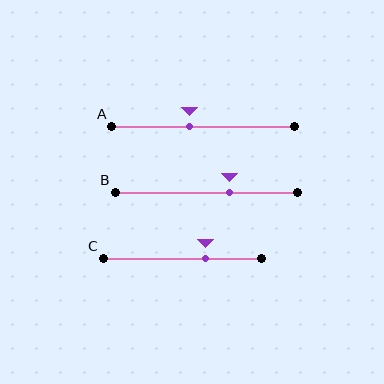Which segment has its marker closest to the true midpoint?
Segment A has its marker closest to the true midpoint.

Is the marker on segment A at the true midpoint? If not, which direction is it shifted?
No, the marker on segment A is shifted to the left by about 8% of the segment length.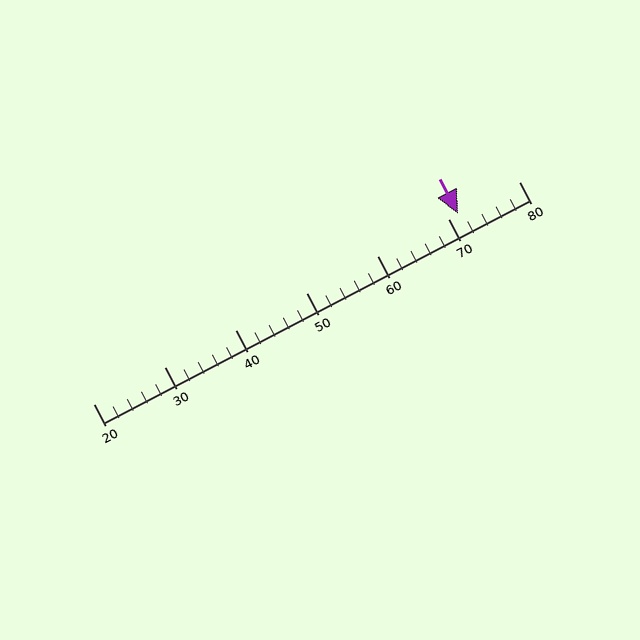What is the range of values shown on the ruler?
The ruler shows values from 20 to 80.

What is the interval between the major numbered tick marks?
The major tick marks are spaced 10 units apart.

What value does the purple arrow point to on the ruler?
The purple arrow points to approximately 71.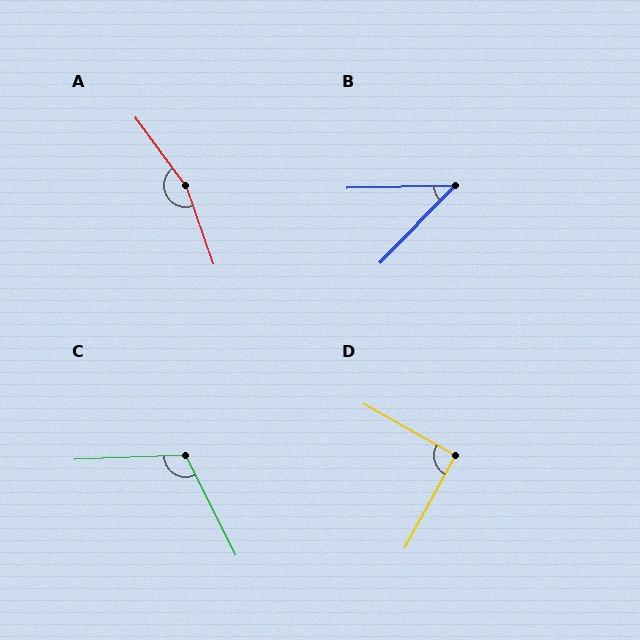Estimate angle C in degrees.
Approximately 114 degrees.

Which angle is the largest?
A, at approximately 163 degrees.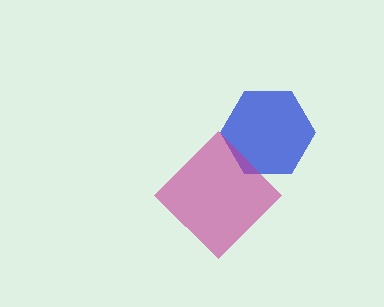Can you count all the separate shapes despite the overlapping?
Yes, there are 2 separate shapes.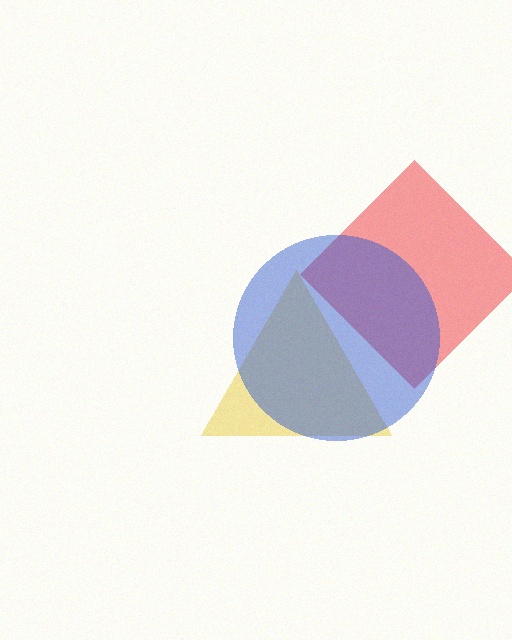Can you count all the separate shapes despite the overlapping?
Yes, there are 3 separate shapes.